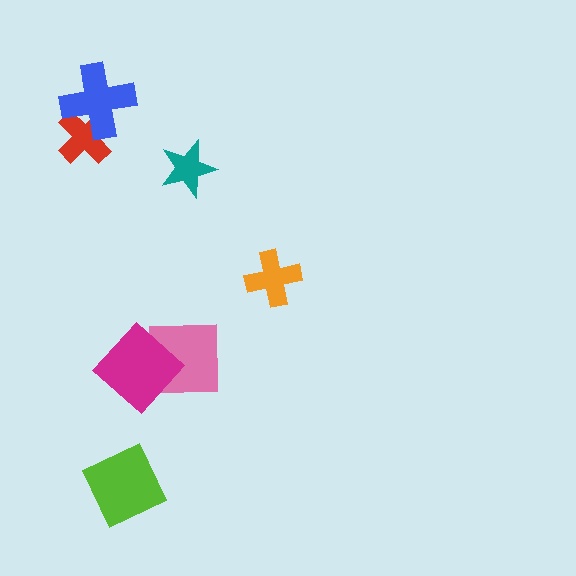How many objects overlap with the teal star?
0 objects overlap with the teal star.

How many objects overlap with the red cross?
1 object overlaps with the red cross.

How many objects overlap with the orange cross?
0 objects overlap with the orange cross.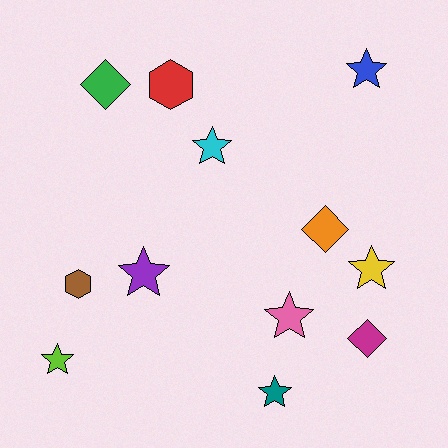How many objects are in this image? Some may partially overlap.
There are 12 objects.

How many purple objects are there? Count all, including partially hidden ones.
There is 1 purple object.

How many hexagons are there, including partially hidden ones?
There are 2 hexagons.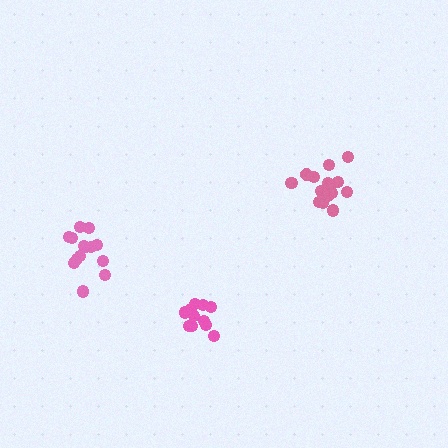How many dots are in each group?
Group 1: 11 dots, Group 2: 15 dots, Group 3: 17 dots (43 total).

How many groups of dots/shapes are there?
There are 3 groups.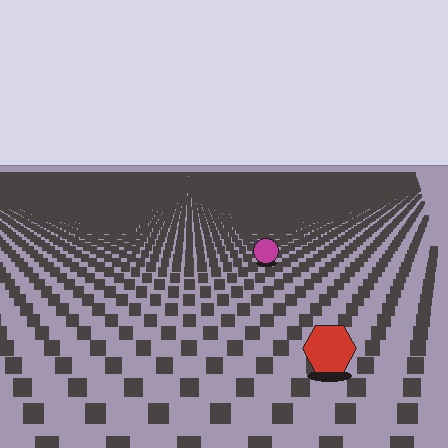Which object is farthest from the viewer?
The magenta circle is farthest from the viewer. It appears smaller and the ground texture around it is denser.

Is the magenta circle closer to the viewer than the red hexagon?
No. The red hexagon is closer — you can tell from the texture gradient: the ground texture is coarser near it.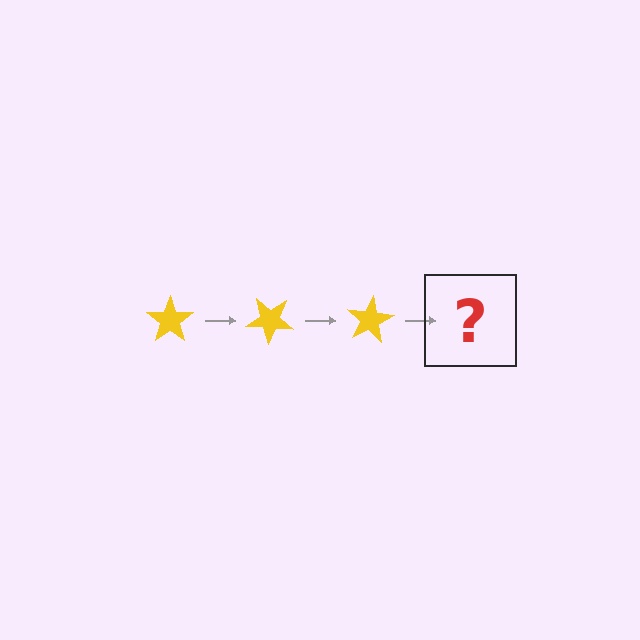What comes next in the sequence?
The next element should be a yellow star rotated 120 degrees.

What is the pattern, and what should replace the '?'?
The pattern is that the star rotates 40 degrees each step. The '?' should be a yellow star rotated 120 degrees.